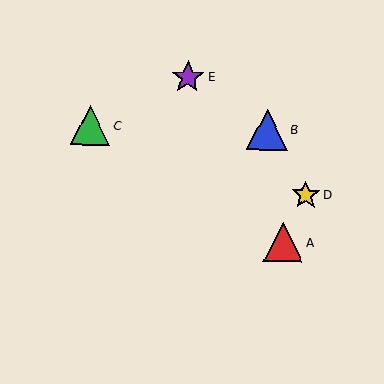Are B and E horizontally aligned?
No, B is at y≈129 and E is at y≈77.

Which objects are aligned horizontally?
Objects B, C are aligned horizontally.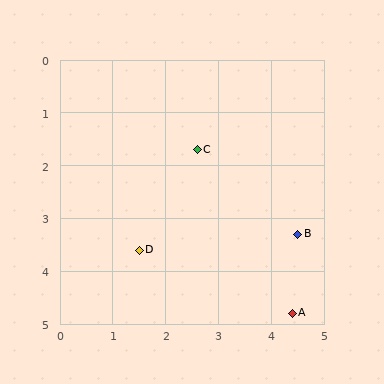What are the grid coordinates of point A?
Point A is at approximately (4.4, 4.8).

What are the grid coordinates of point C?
Point C is at approximately (2.6, 1.7).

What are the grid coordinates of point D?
Point D is at approximately (1.5, 3.6).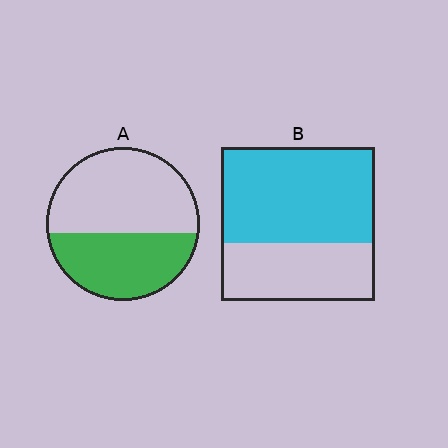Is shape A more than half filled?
No.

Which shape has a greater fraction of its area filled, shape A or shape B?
Shape B.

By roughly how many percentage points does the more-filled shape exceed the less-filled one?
By roughly 20 percentage points (B over A).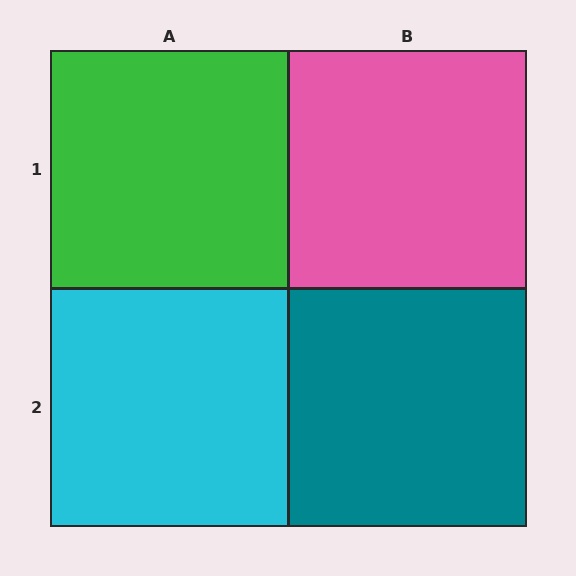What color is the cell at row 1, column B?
Pink.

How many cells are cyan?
1 cell is cyan.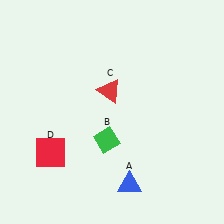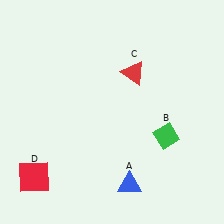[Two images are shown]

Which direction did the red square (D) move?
The red square (D) moved down.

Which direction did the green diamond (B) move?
The green diamond (B) moved right.